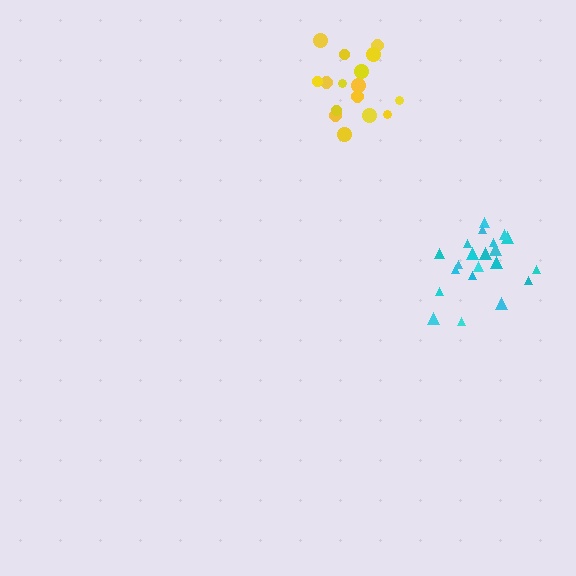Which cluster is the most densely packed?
Yellow.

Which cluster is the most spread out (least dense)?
Cyan.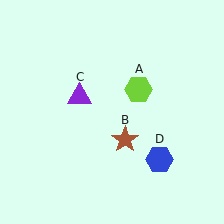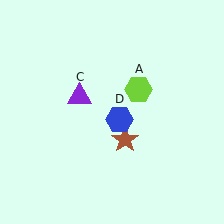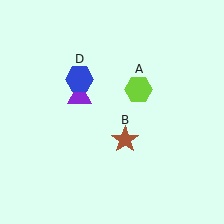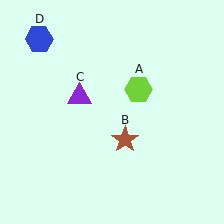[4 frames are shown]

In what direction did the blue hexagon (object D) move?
The blue hexagon (object D) moved up and to the left.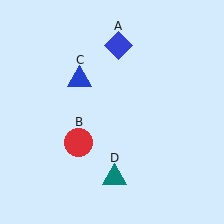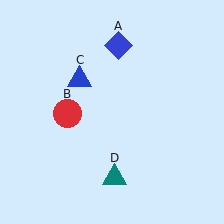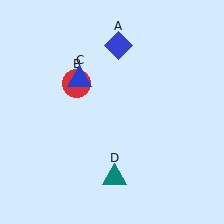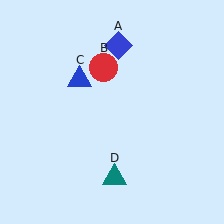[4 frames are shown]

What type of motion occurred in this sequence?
The red circle (object B) rotated clockwise around the center of the scene.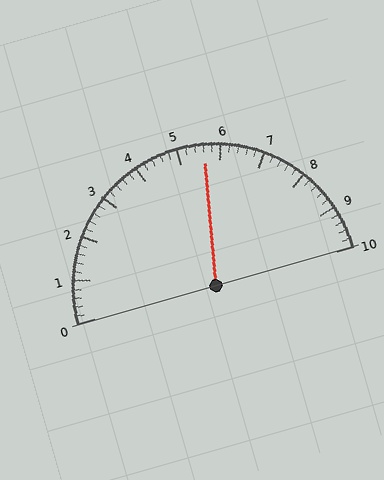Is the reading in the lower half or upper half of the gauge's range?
The reading is in the upper half of the range (0 to 10).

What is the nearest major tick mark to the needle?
The nearest major tick mark is 6.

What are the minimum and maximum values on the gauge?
The gauge ranges from 0 to 10.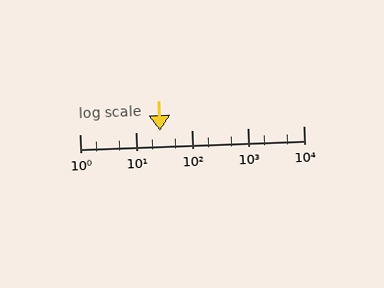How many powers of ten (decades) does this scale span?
The scale spans 4 decades, from 1 to 10000.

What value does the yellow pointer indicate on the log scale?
The pointer indicates approximately 27.